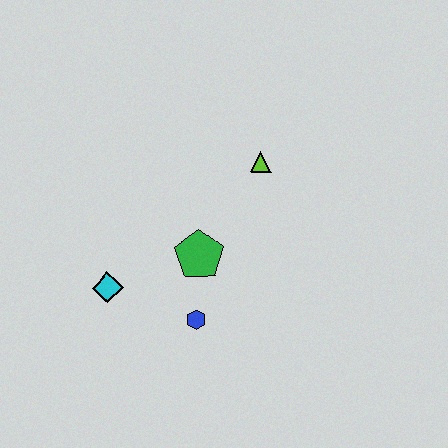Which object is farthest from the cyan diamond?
The lime triangle is farthest from the cyan diamond.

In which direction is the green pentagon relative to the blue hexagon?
The green pentagon is above the blue hexagon.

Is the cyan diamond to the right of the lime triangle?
No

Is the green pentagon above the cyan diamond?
Yes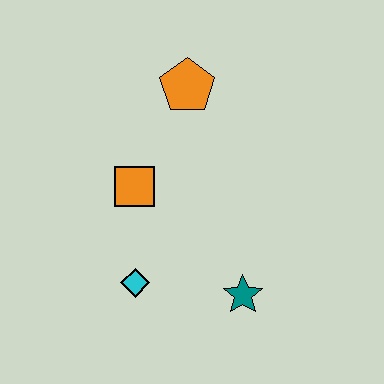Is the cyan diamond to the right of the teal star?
No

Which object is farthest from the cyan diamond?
The orange pentagon is farthest from the cyan diamond.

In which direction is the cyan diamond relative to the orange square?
The cyan diamond is below the orange square.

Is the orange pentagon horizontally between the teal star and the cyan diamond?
Yes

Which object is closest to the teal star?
The cyan diamond is closest to the teal star.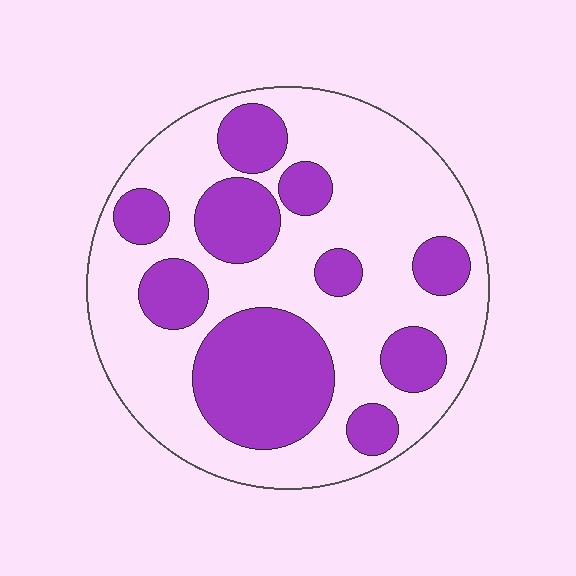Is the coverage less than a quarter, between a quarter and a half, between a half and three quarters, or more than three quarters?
Between a quarter and a half.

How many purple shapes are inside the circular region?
10.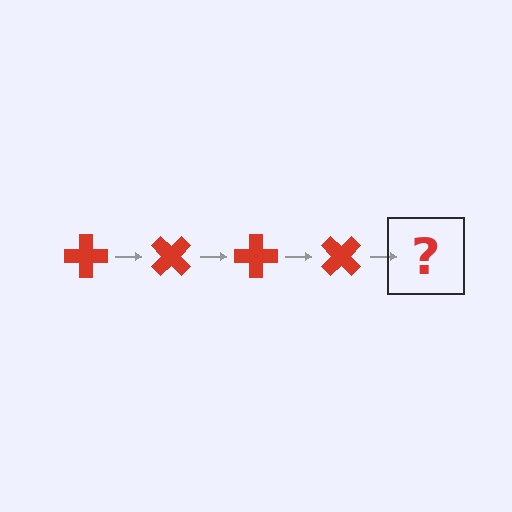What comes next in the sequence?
The next element should be a red cross rotated 180 degrees.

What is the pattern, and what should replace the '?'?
The pattern is that the cross rotates 45 degrees each step. The '?' should be a red cross rotated 180 degrees.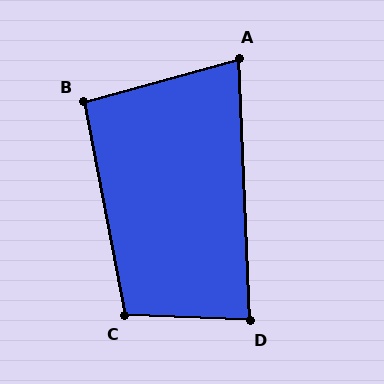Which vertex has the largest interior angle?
C, at approximately 103 degrees.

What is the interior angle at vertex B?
Approximately 95 degrees (approximately right).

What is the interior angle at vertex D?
Approximately 85 degrees (approximately right).